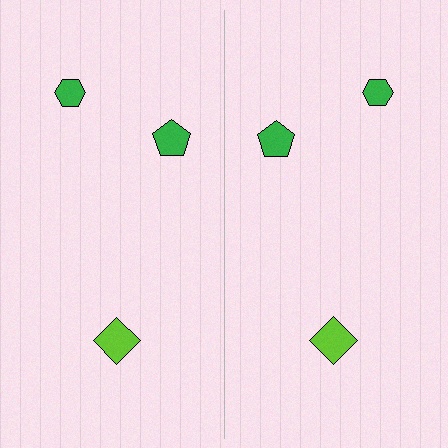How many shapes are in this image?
There are 6 shapes in this image.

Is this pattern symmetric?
Yes, this pattern has bilateral (reflection) symmetry.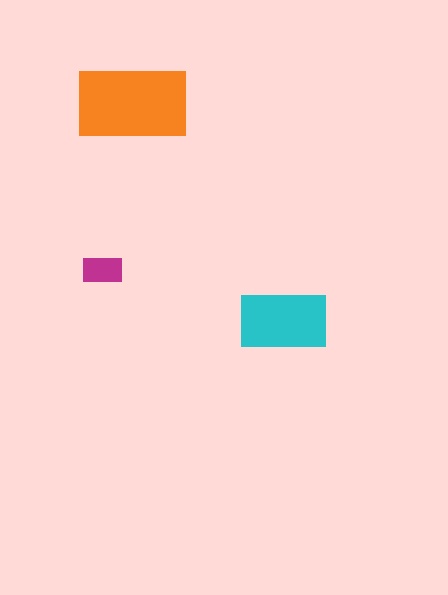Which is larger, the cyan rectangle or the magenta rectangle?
The cyan one.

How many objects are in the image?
There are 3 objects in the image.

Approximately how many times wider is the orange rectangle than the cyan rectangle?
About 1.5 times wider.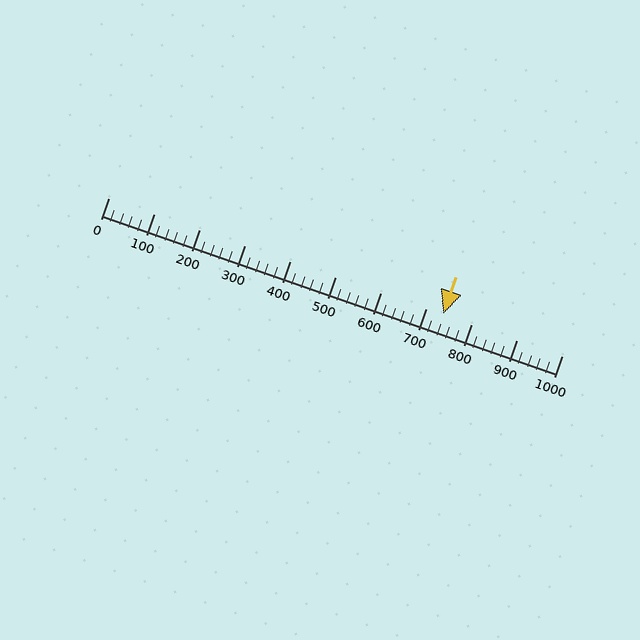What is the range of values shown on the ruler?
The ruler shows values from 0 to 1000.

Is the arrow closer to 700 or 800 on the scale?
The arrow is closer to 700.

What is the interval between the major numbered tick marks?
The major tick marks are spaced 100 units apart.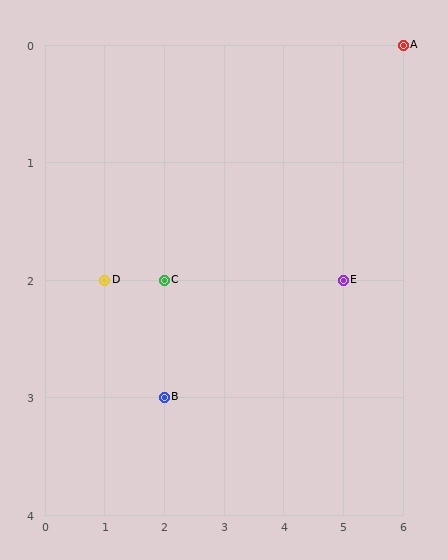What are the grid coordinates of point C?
Point C is at grid coordinates (2, 2).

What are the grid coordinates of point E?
Point E is at grid coordinates (5, 2).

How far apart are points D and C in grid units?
Points D and C are 1 column apart.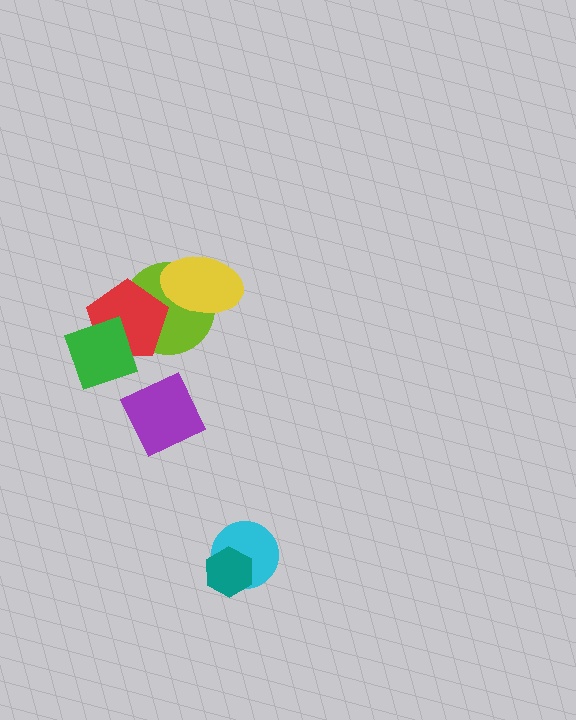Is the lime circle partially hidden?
Yes, it is partially covered by another shape.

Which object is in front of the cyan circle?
The teal hexagon is in front of the cyan circle.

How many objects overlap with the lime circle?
2 objects overlap with the lime circle.